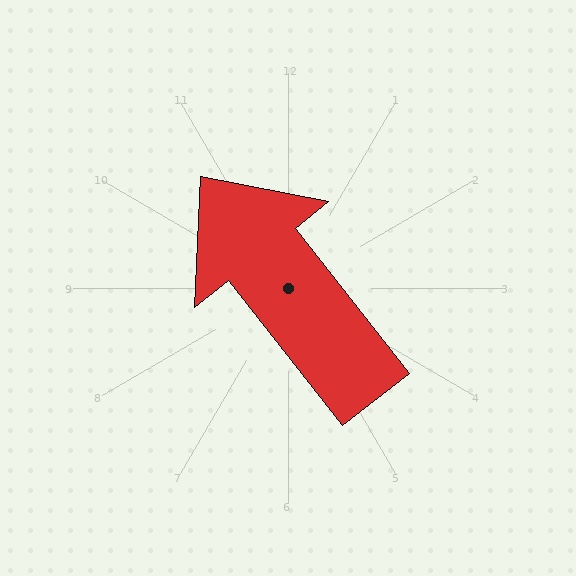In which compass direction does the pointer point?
Northwest.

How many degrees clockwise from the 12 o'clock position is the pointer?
Approximately 322 degrees.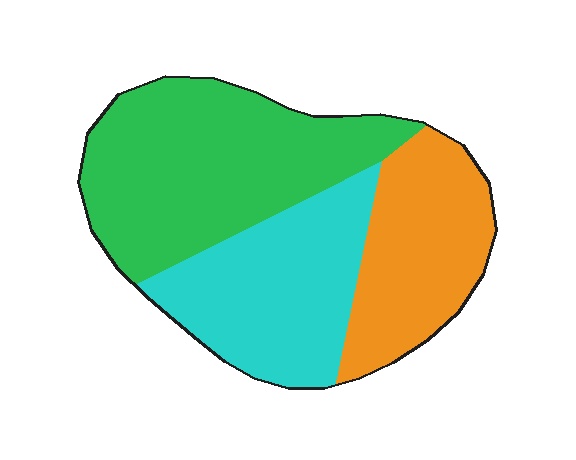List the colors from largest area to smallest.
From largest to smallest: green, cyan, orange.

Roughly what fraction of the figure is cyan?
Cyan takes up about one third (1/3) of the figure.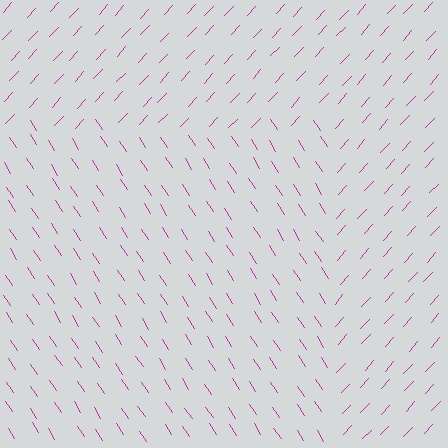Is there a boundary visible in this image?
Yes, there is a texture boundary formed by a change in line orientation.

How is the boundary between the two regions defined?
The boundary is defined purely by a change in line orientation (approximately 76 degrees difference). All lines are the same color and thickness.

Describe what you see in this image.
The image is filled with small magenta line segments. A rectangle region in the image has lines oriented differently from the surrounding lines, creating a visible texture boundary.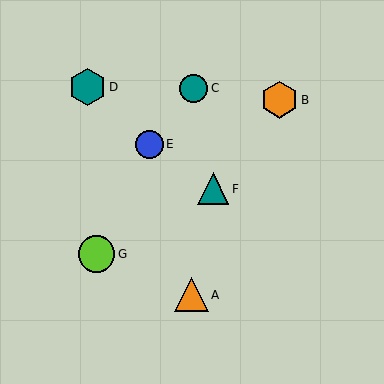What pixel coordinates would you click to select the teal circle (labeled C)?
Click at (194, 88) to select the teal circle C.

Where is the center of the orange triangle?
The center of the orange triangle is at (191, 295).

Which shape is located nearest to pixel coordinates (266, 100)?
The orange hexagon (labeled B) at (280, 100) is nearest to that location.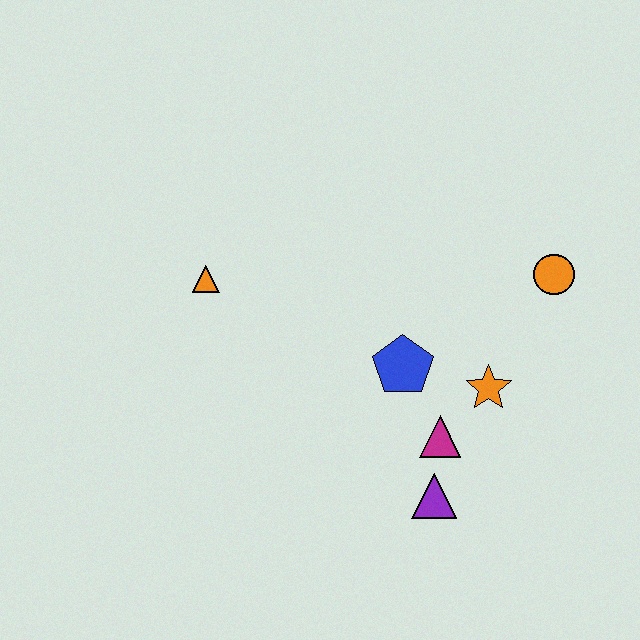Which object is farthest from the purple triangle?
The orange triangle is farthest from the purple triangle.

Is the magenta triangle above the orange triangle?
No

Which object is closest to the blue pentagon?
The magenta triangle is closest to the blue pentagon.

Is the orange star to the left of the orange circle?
Yes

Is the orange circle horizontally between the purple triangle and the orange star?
No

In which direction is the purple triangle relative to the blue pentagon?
The purple triangle is below the blue pentagon.